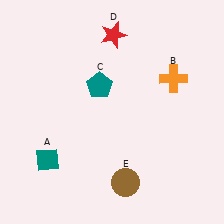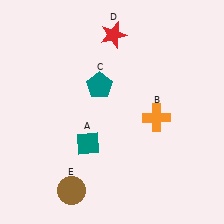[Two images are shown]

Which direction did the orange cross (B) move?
The orange cross (B) moved down.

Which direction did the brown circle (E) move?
The brown circle (E) moved left.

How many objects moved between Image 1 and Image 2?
3 objects moved between the two images.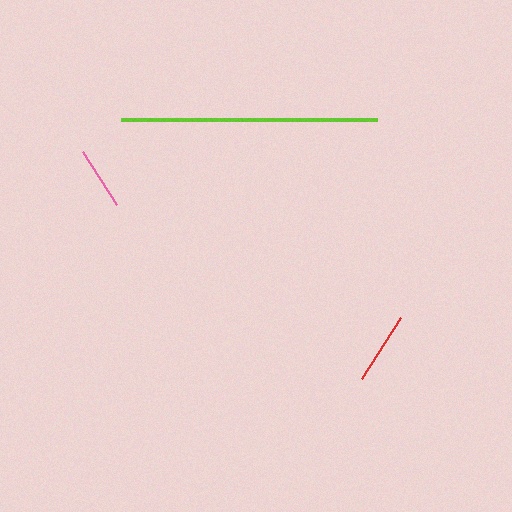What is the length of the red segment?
The red segment is approximately 73 pixels long.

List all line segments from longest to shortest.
From longest to shortest: lime, red, pink.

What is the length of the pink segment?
The pink segment is approximately 64 pixels long.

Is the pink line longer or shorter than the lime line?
The lime line is longer than the pink line.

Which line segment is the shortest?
The pink line is the shortest at approximately 64 pixels.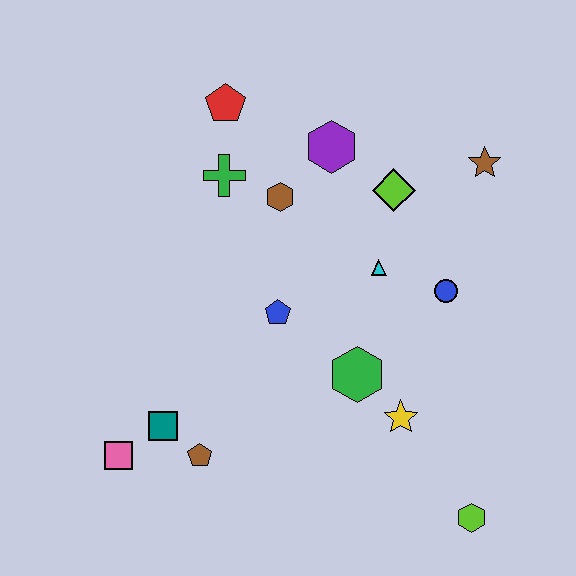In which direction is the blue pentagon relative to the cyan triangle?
The blue pentagon is to the left of the cyan triangle.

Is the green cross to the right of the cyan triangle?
No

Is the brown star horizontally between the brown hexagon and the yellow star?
No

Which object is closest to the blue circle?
The cyan triangle is closest to the blue circle.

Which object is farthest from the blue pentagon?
The lime hexagon is farthest from the blue pentagon.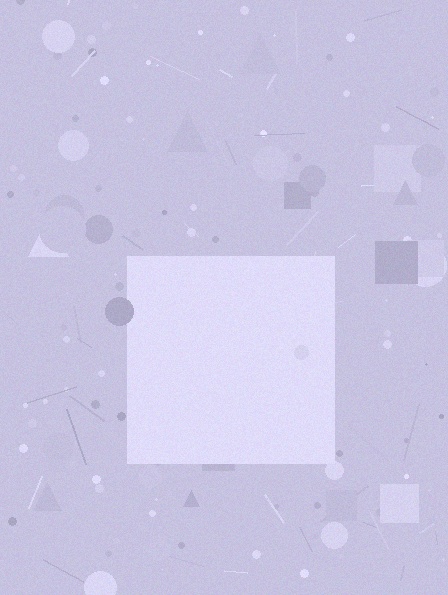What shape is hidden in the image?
A square is hidden in the image.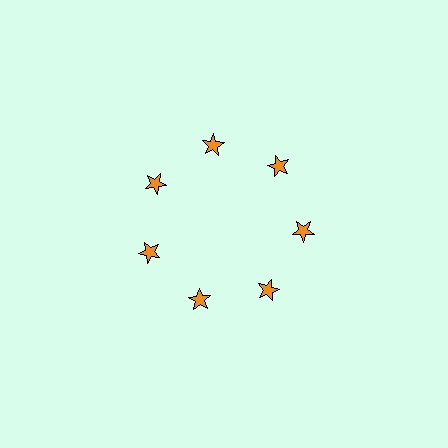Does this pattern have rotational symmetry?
Yes, this pattern has 7-fold rotational symmetry. It looks the same after rotating 51 degrees around the center.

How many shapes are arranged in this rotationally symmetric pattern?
There are 7 shapes, arranged in 7 groups of 1.